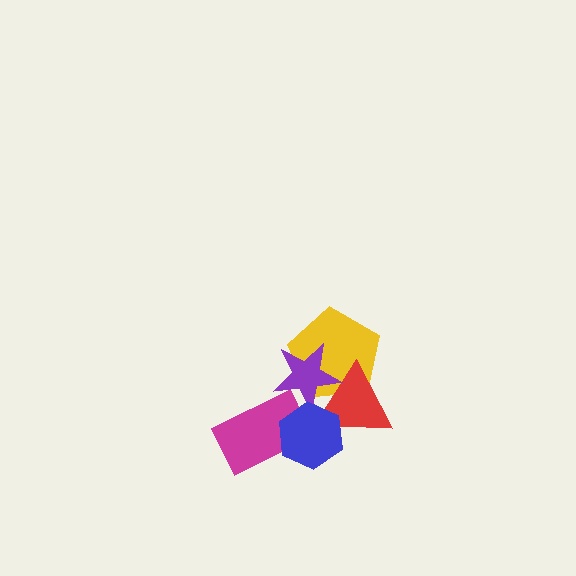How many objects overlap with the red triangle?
3 objects overlap with the red triangle.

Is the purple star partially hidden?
Yes, it is partially covered by another shape.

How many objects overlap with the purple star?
3 objects overlap with the purple star.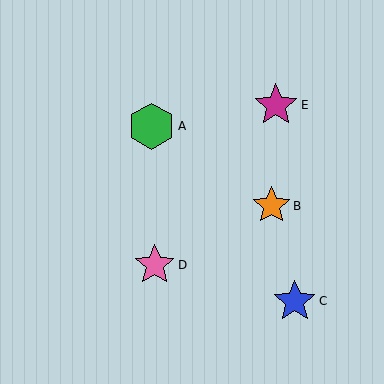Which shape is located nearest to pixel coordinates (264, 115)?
The magenta star (labeled E) at (276, 105) is nearest to that location.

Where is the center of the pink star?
The center of the pink star is at (155, 265).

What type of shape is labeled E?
Shape E is a magenta star.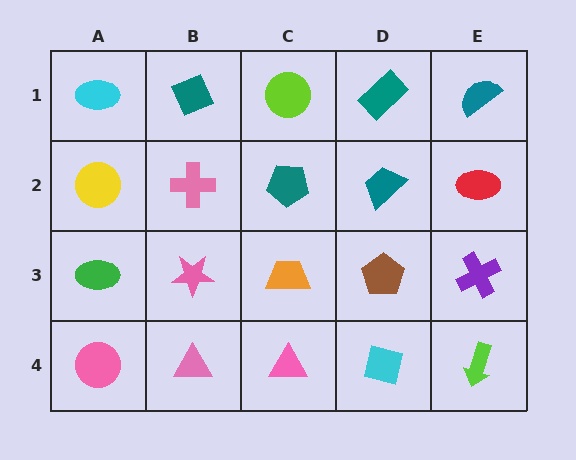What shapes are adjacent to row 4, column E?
A purple cross (row 3, column E), a cyan square (row 4, column D).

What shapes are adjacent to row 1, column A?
A yellow circle (row 2, column A), a teal diamond (row 1, column B).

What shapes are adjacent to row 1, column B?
A pink cross (row 2, column B), a cyan ellipse (row 1, column A), a lime circle (row 1, column C).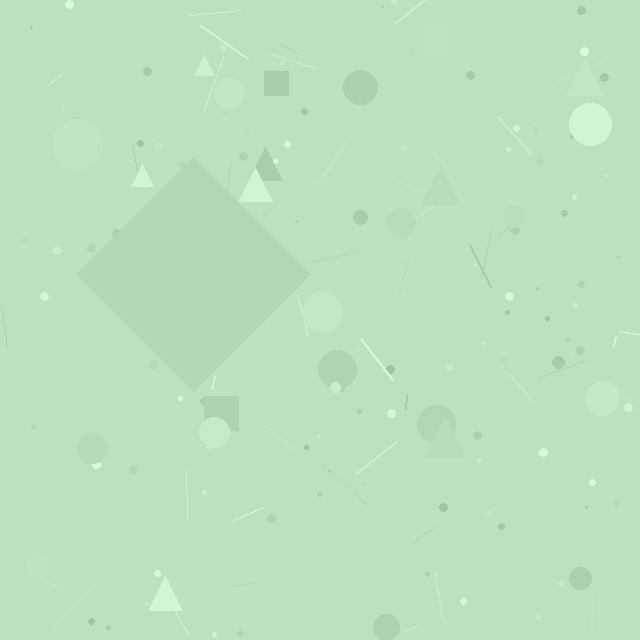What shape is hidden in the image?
A diamond is hidden in the image.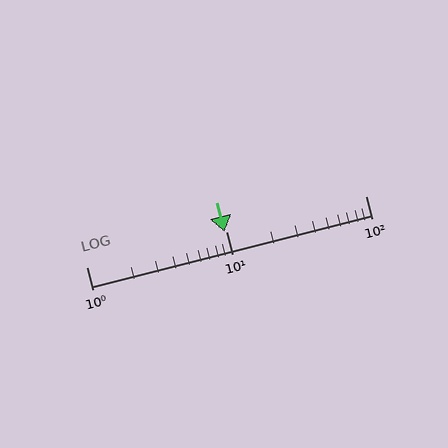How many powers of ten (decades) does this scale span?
The scale spans 2 decades, from 1 to 100.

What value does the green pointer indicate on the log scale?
The pointer indicates approximately 9.8.